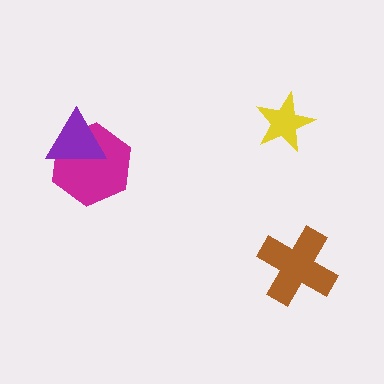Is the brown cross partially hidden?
No, no other shape covers it.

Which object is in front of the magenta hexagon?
The purple triangle is in front of the magenta hexagon.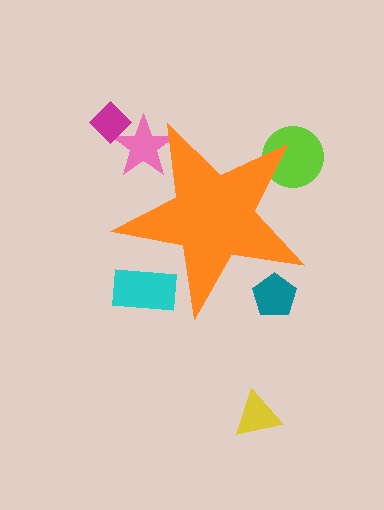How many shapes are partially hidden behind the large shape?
4 shapes are partially hidden.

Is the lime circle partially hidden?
Yes, the lime circle is partially hidden behind the orange star.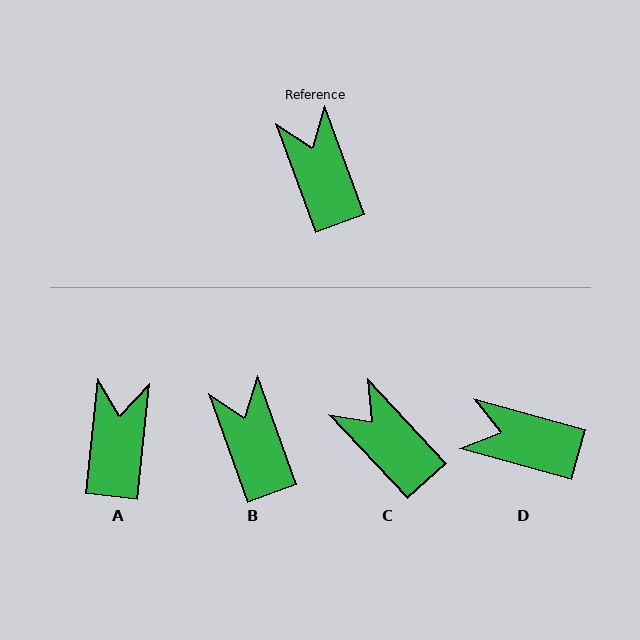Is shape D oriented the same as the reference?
No, it is off by about 55 degrees.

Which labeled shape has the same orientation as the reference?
B.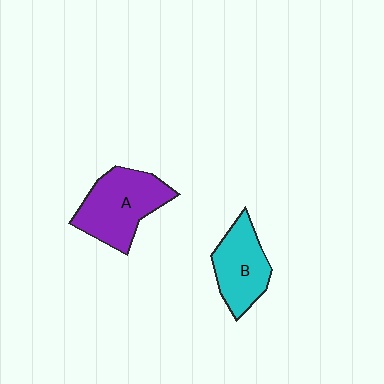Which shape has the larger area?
Shape A (purple).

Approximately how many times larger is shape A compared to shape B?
Approximately 1.3 times.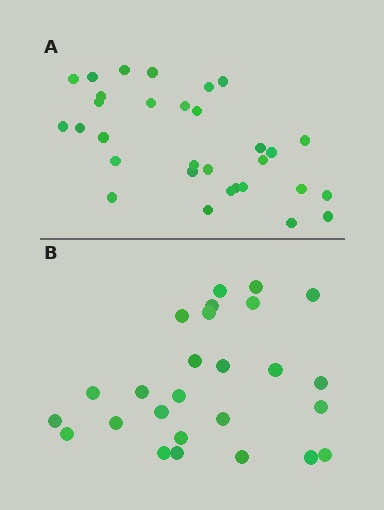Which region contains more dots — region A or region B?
Region A (the top region) has more dots.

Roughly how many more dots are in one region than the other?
Region A has about 5 more dots than region B.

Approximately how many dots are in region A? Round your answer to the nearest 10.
About 30 dots. (The exact count is 31, which rounds to 30.)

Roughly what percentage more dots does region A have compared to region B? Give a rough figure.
About 20% more.